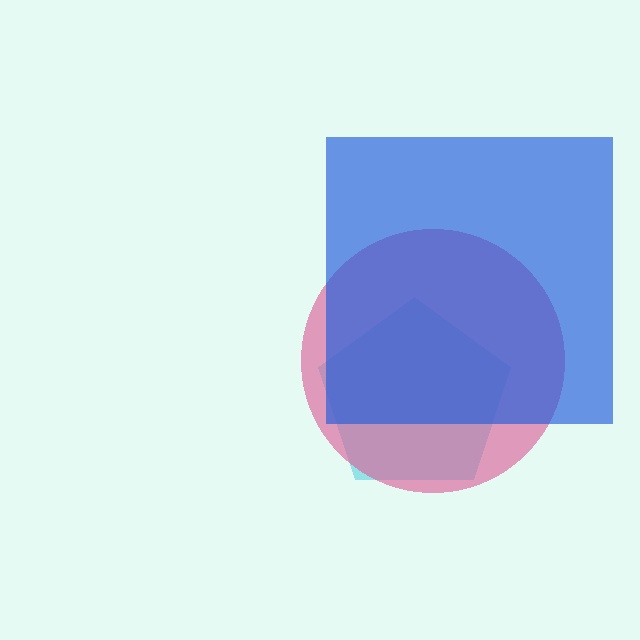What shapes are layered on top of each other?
The layered shapes are: a cyan pentagon, a pink circle, a blue square.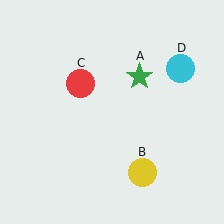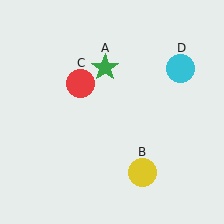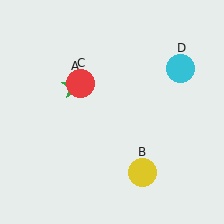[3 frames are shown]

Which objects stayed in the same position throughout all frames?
Yellow circle (object B) and red circle (object C) and cyan circle (object D) remained stationary.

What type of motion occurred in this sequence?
The green star (object A) rotated counterclockwise around the center of the scene.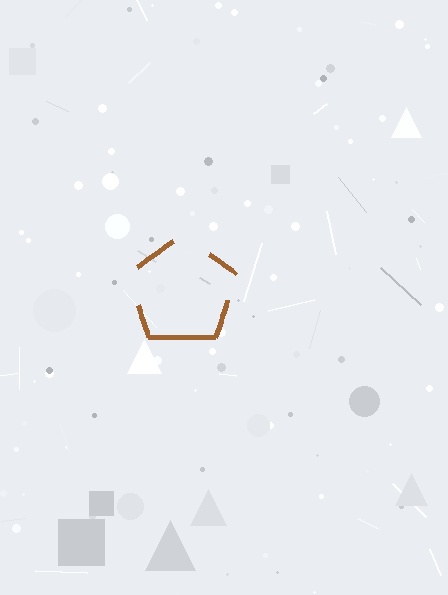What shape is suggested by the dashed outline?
The dashed outline suggests a pentagon.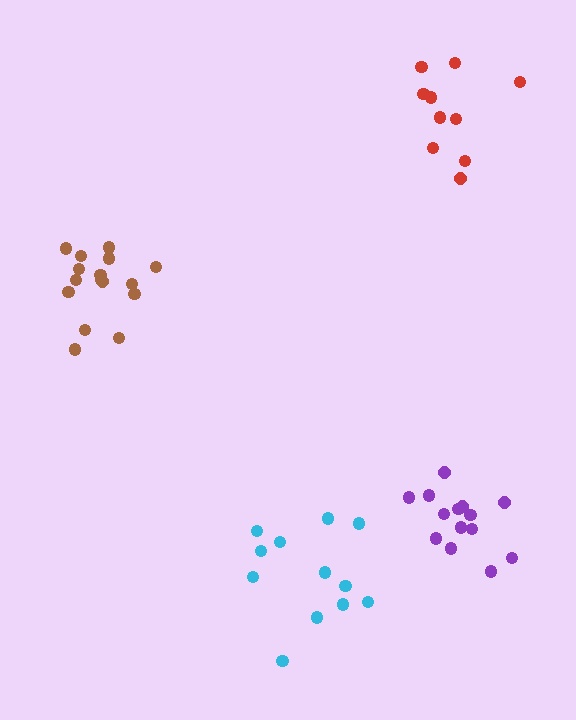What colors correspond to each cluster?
The clusters are colored: cyan, red, purple, brown.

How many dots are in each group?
Group 1: 12 dots, Group 2: 10 dots, Group 3: 14 dots, Group 4: 16 dots (52 total).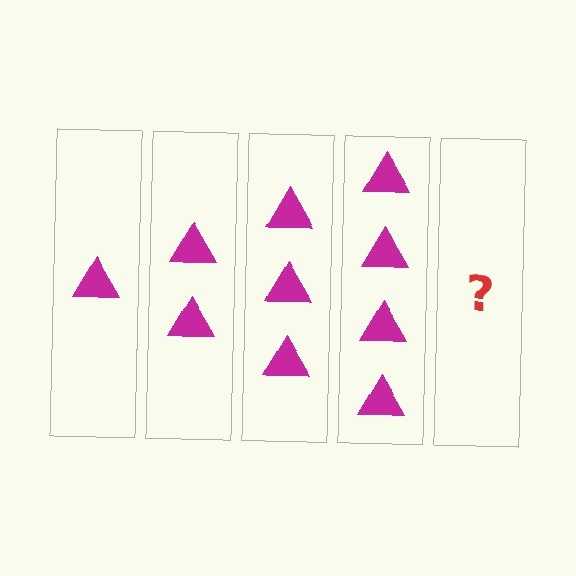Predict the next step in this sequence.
The next step is 5 triangles.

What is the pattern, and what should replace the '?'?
The pattern is that each step adds one more triangle. The '?' should be 5 triangles.